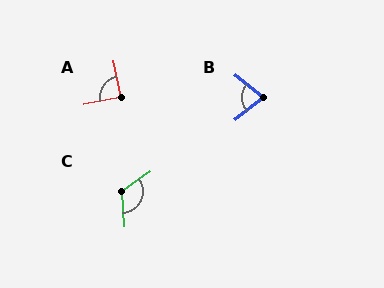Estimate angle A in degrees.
Approximately 89 degrees.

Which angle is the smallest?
B, at approximately 77 degrees.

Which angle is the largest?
C, at approximately 121 degrees.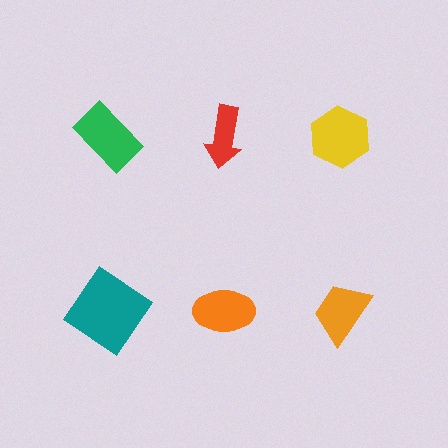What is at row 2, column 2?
An orange ellipse.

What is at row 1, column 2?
A red arrow.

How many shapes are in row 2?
3 shapes.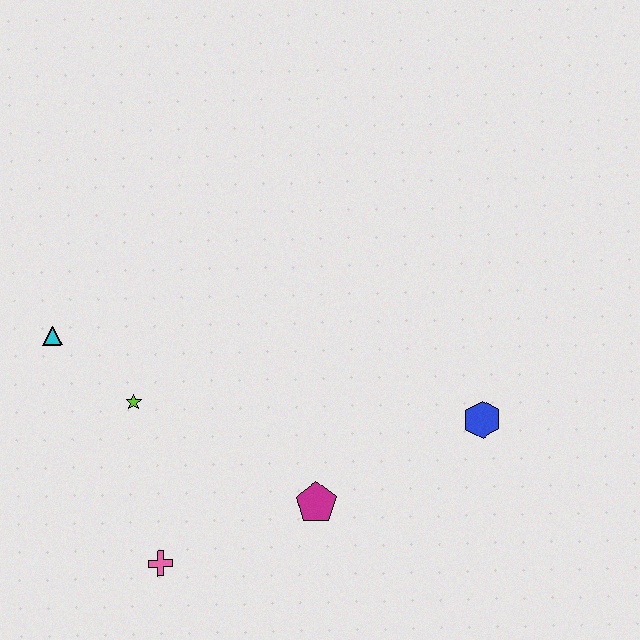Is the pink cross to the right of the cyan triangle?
Yes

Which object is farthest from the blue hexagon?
The cyan triangle is farthest from the blue hexagon.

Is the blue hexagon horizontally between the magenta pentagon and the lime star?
No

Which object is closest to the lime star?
The cyan triangle is closest to the lime star.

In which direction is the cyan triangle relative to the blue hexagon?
The cyan triangle is to the left of the blue hexagon.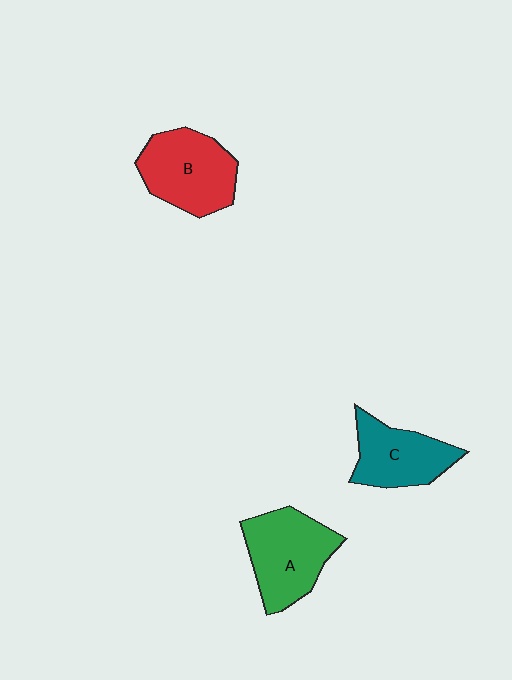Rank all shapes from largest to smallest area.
From largest to smallest: A (green), B (red), C (teal).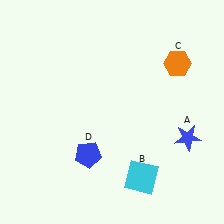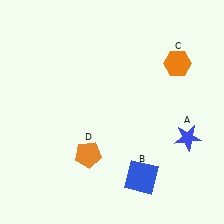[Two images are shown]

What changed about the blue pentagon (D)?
In Image 1, D is blue. In Image 2, it changed to orange.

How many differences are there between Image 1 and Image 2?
There are 2 differences between the two images.